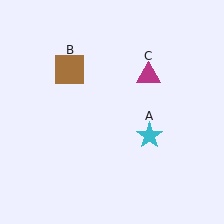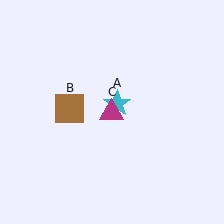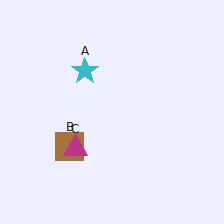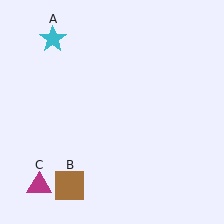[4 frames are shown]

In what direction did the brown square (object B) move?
The brown square (object B) moved down.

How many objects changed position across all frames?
3 objects changed position: cyan star (object A), brown square (object B), magenta triangle (object C).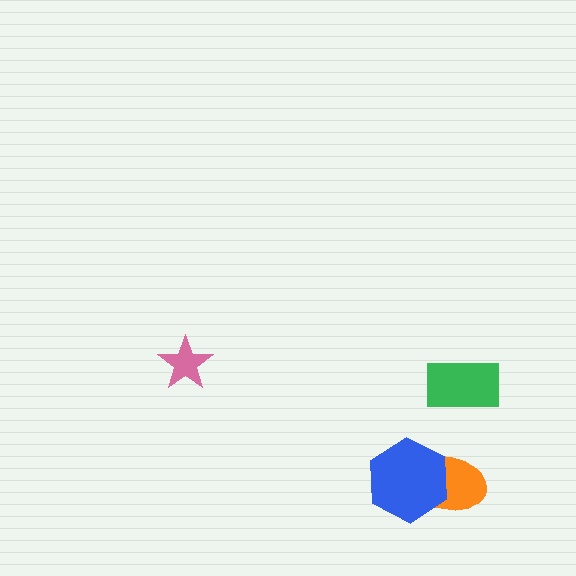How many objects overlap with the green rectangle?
0 objects overlap with the green rectangle.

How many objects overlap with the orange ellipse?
1 object overlaps with the orange ellipse.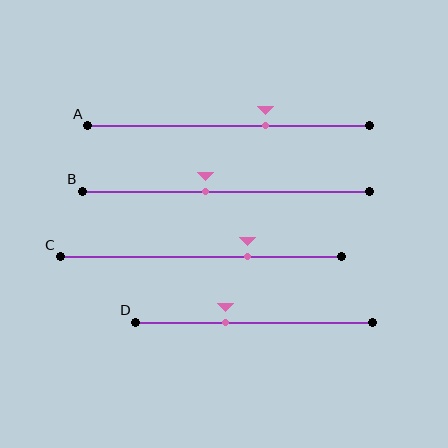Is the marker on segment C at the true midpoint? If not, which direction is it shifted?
No, the marker on segment C is shifted to the right by about 16% of the segment length.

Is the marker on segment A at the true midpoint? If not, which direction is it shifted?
No, the marker on segment A is shifted to the right by about 13% of the segment length.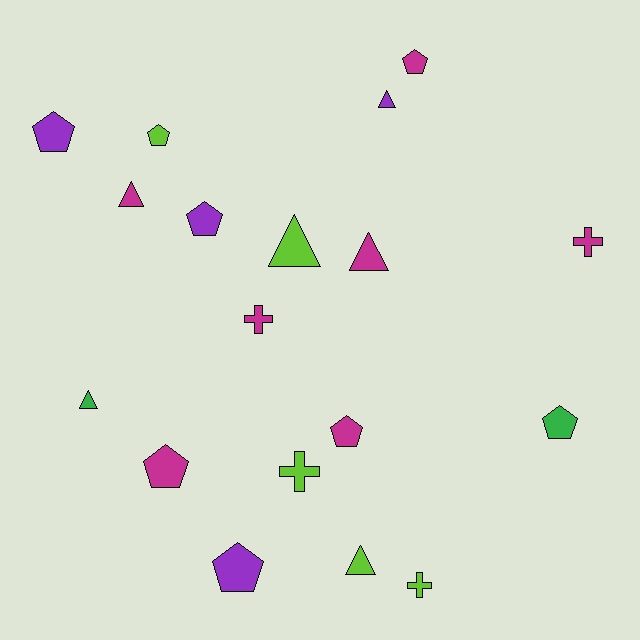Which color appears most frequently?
Magenta, with 7 objects.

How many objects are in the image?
There are 18 objects.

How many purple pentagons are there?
There are 3 purple pentagons.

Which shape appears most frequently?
Pentagon, with 8 objects.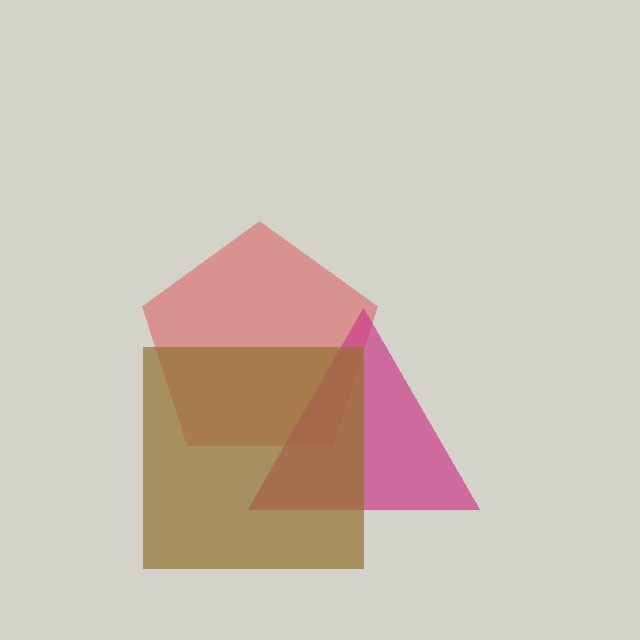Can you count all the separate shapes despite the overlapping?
Yes, there are 3 separate shapes.